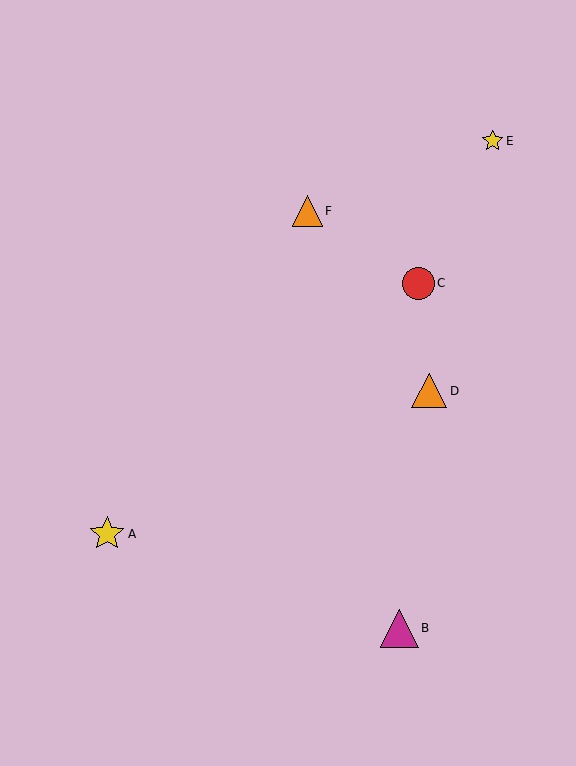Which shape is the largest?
The magenta triangle (labeled B) is the largest.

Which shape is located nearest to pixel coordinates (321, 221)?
The orange triangle (labeled F) at (307, 211) is nearest to that location.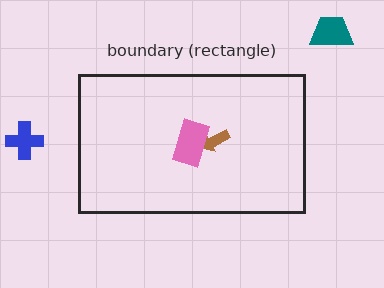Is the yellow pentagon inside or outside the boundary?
Inside.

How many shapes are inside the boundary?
3 inside, 2 outside.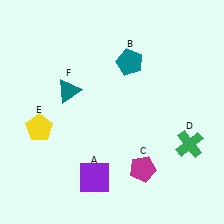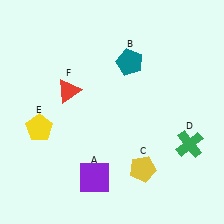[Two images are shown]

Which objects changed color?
C changed from magenta to yellow. F changed from teal to red.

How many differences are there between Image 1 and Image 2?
There are 2 differences between the two images.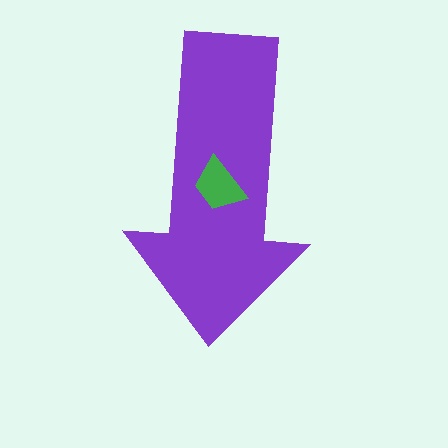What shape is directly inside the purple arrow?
The green trapezoid.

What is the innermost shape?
The green trapezoid.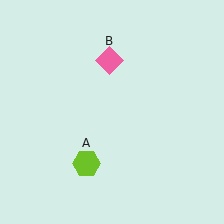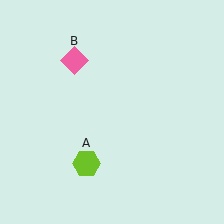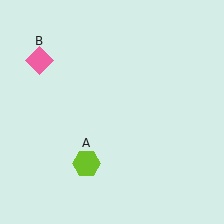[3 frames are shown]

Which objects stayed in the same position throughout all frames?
Lime hexagon (object A) remained stationary.